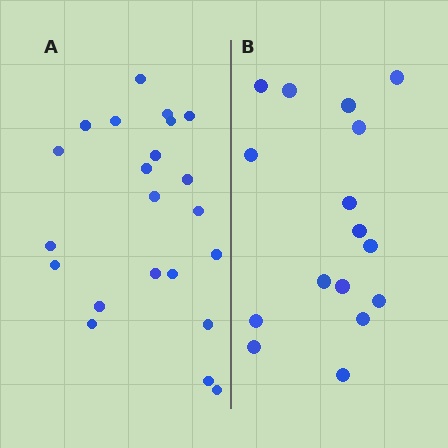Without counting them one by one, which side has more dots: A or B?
Region A (the left region) has more dots.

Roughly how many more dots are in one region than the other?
Region A has about 6 more dots than region B.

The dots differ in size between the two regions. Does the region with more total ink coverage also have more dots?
No. Region B has more total ink coverage because its dots are larger, but region A actually contains more individual dots. Total area can be misleading — the number of items is what matters here.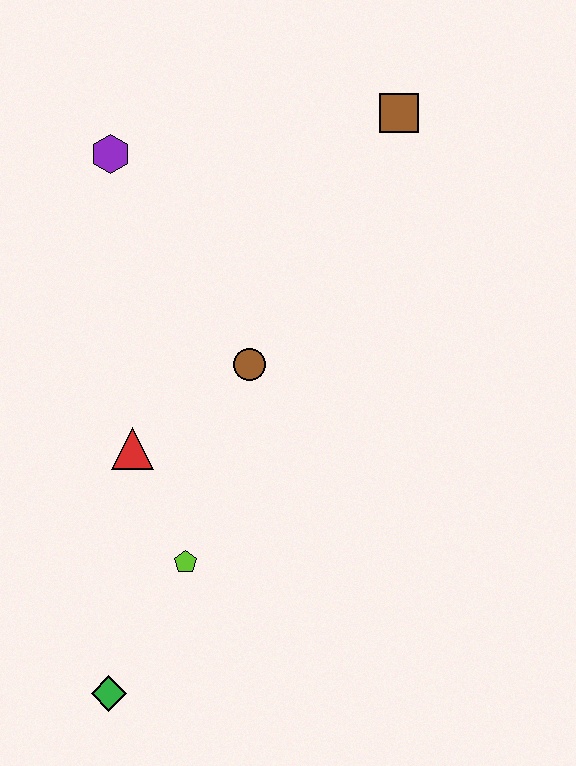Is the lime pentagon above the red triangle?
No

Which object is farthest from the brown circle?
The green diamond is farthest from the brown circle.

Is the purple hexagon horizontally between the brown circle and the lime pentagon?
No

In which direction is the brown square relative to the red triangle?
The brown square is above the red triangle.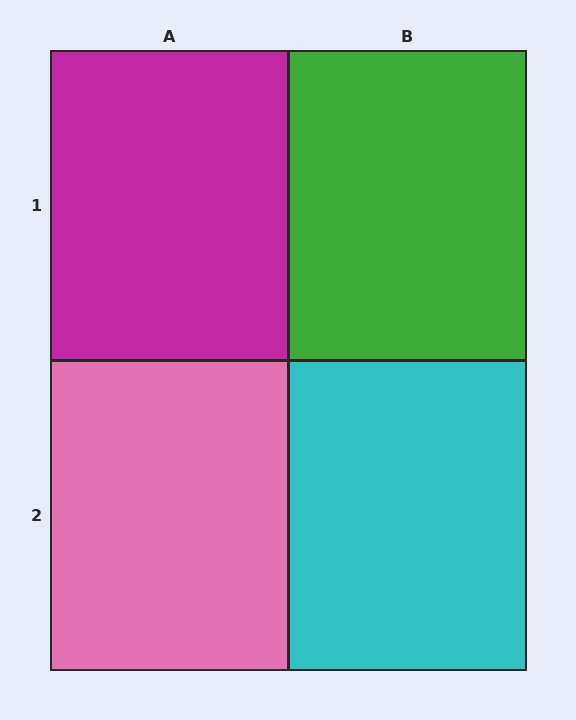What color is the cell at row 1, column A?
Magenta.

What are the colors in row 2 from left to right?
Pink, cyan.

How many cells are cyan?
1 cell is cyan.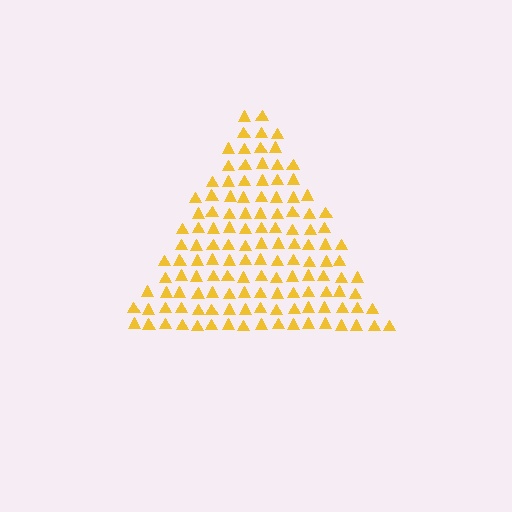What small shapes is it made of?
It is made of small triangles.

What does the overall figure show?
The overall figure shows a triangle.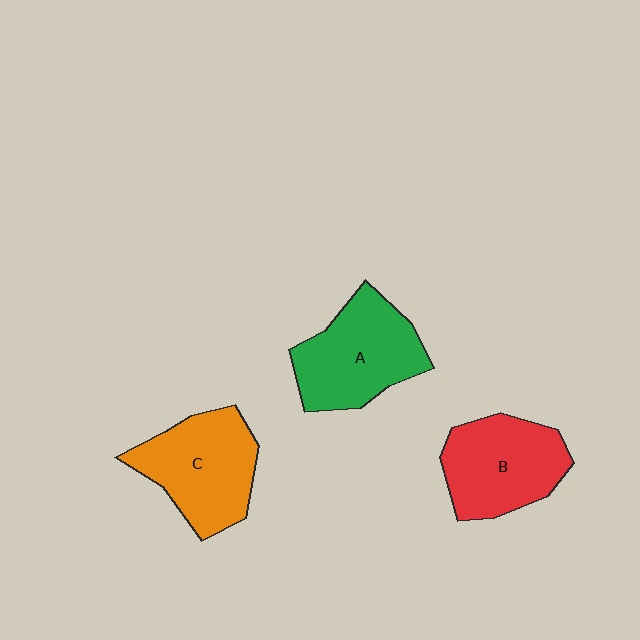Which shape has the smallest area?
Shape B (red).